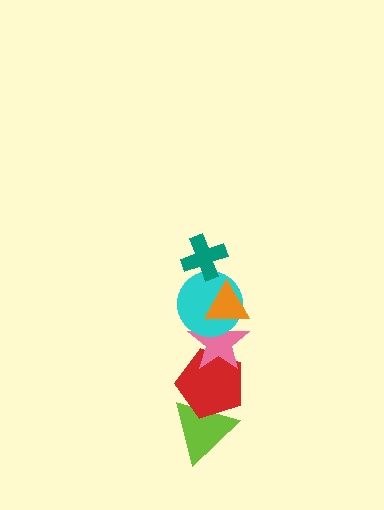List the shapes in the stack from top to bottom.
From top to bottom: the teal cross, the orange triangle, the cyan circle, the pink star, the red pentagon, the lime triangle.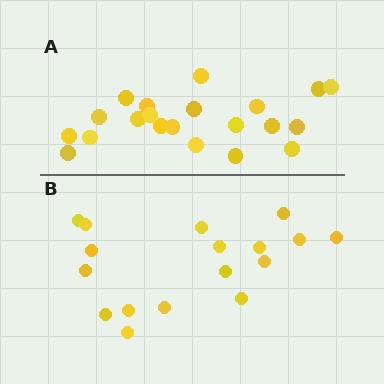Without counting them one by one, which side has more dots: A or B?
Region A (the top region) has more dots.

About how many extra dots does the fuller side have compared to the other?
Region A has about 4 more dots than region B.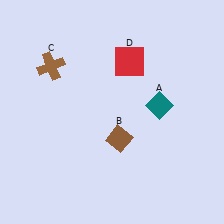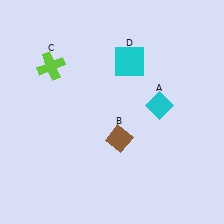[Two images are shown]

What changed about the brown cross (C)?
In Image 1, C is brown. In Image 2, it changed to lime.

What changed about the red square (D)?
In Image 1, D is red. In Image 2, it changed to cyan.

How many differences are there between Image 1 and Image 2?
There are 3 differences between the two images.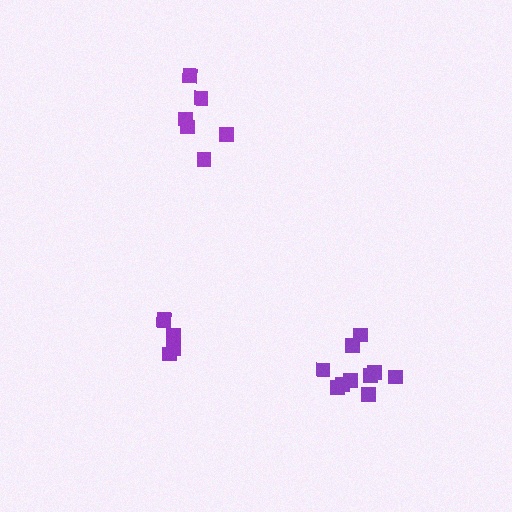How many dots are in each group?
Group 1: 10 dots, Group 2: 5 dots, Group 3: 6 dots (21 total).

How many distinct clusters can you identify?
There are 3 distinct clusters.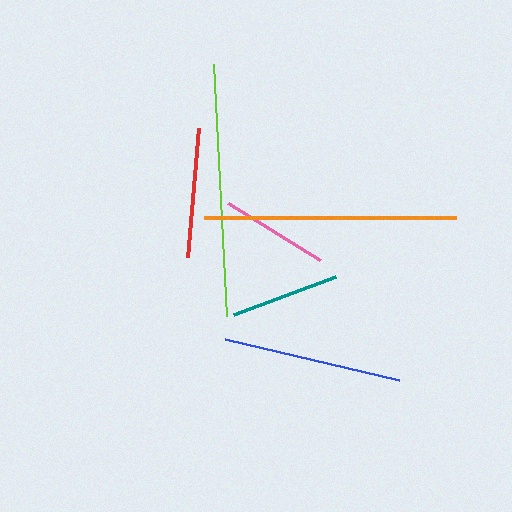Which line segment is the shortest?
The pink line is the shortest at approximately 108 pixels.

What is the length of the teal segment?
The teal segment is approximately 109 pixels long.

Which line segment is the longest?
The orange line is the longest at approximately 252 pixels.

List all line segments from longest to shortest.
From longest to shortest: orange, lime, blue, red, teal, pink.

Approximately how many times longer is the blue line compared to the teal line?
The blue line is approximately 1.6 times the length of the teal line.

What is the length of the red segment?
The red segment is approximately 130 pixels long.